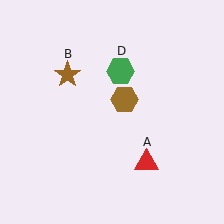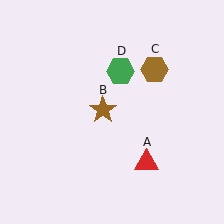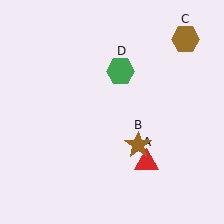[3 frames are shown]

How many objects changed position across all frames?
2 objects changed position: brown star (object B), brown hexagon (object C).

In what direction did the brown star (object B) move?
The brown star (object B) moved down and to the right.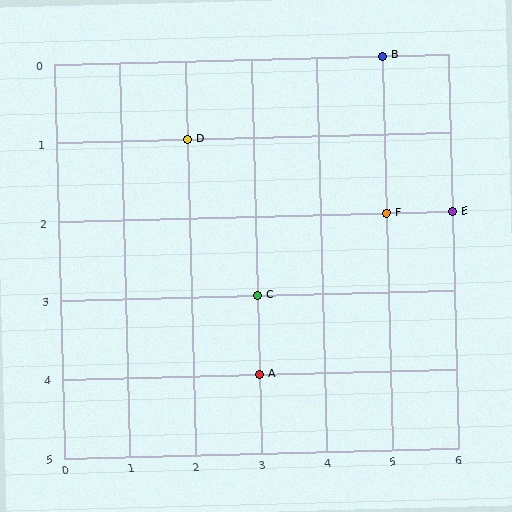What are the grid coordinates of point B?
Point B is at grid coordinates (5, 0).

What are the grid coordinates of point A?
Point A is at grid coordinates (3, 4).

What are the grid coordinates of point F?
Point F is at grid coordinates (5, 2).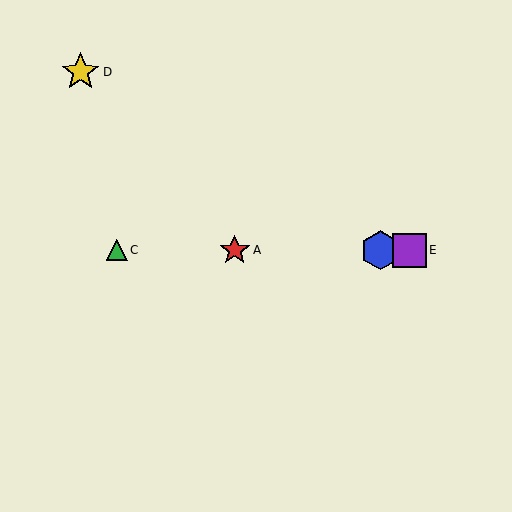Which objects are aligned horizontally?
Objects A, B, C, E are aligned horizontally.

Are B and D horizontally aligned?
No, B is at y≈250 and D is at y≈72.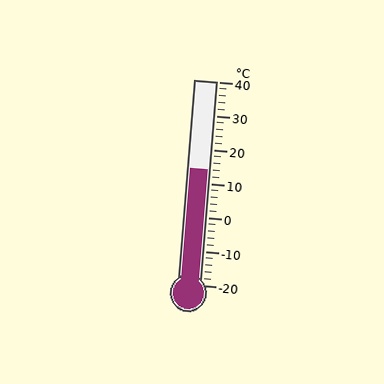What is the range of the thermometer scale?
The thermometer scale ranges from -20°C to 40°C.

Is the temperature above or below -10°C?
The temperature is above -10°C.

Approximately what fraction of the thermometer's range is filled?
The thermometer is filled to approximately 55% of its range.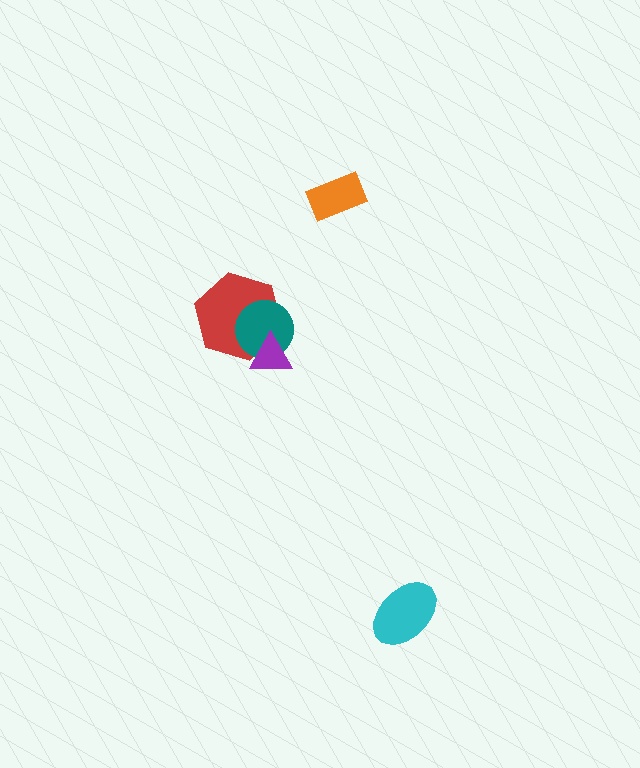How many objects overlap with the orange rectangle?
0 objects overlap with the orange rectangle.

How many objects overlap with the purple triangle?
2 objects overlap with the purple triangle.